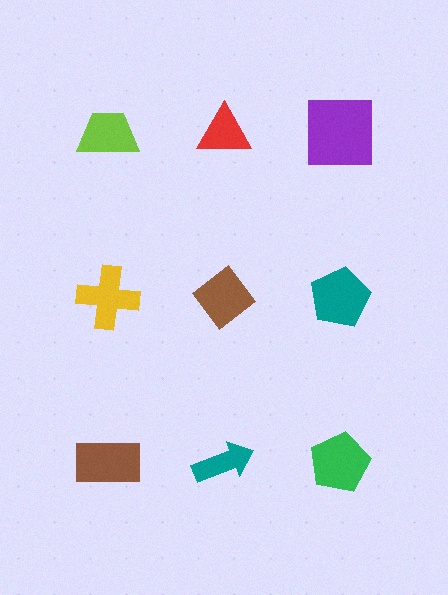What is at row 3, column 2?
A teal arrow.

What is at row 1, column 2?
A red triangle.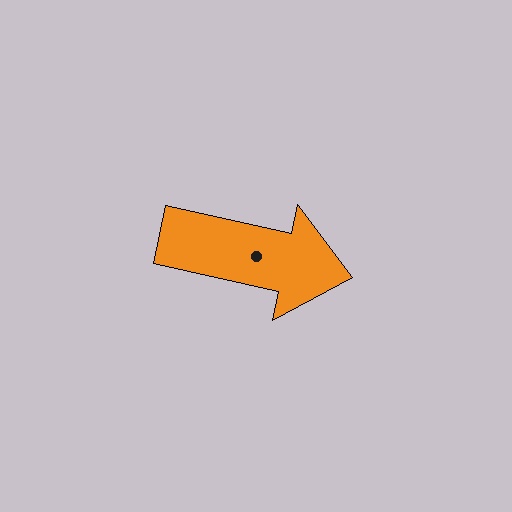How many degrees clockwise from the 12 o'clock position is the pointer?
Approximately 103 degrees.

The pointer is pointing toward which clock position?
Roughly 3 o'clock.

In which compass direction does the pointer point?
East.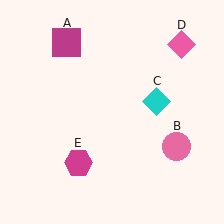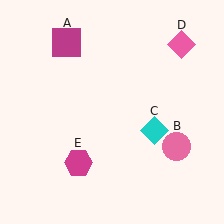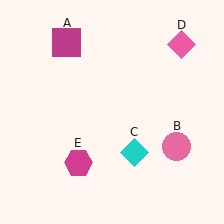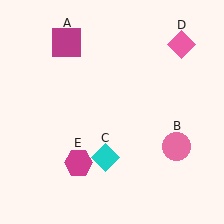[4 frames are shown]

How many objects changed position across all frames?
1 object changed position: cyan diamond (object C).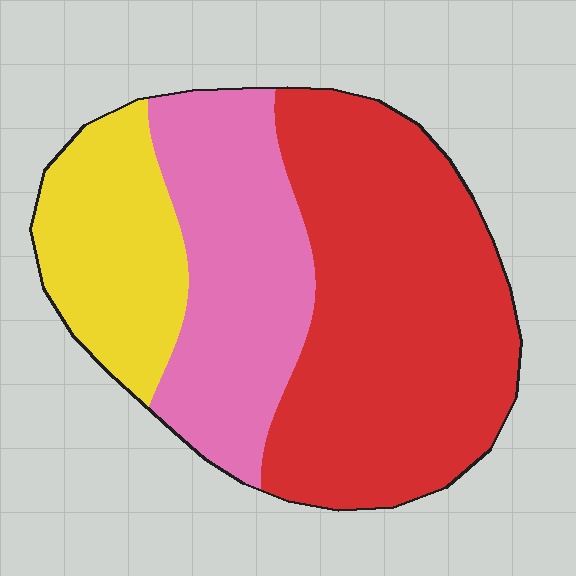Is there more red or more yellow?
Red.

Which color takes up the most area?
Red, at roughly 50%.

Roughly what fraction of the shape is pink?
Pink covers around 30% of the shape.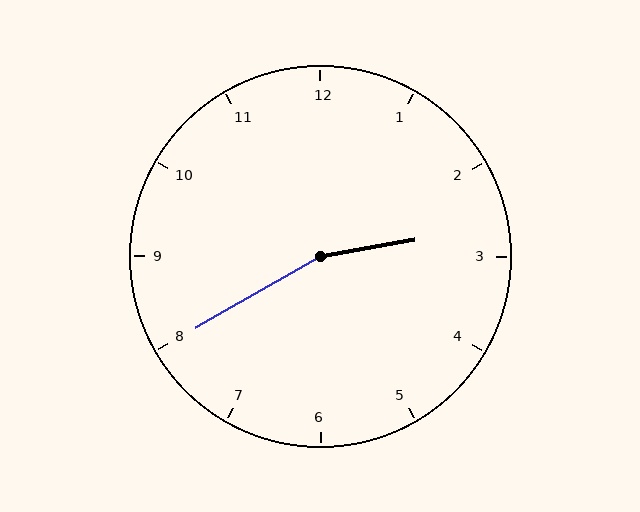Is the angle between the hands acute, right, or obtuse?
It is obtuse.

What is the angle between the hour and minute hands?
Approximately 160 degrees.